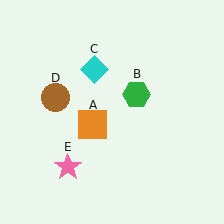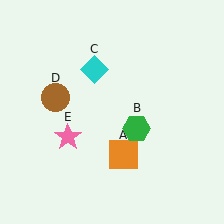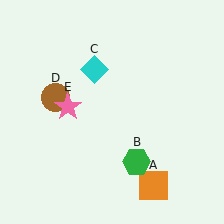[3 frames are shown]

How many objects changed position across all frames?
3 objects changed position: orange square (object A), green hexagon (object B), pink star (object E).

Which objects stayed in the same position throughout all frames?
Cyan diamond (object C) and brown circle (object D) remained stationary.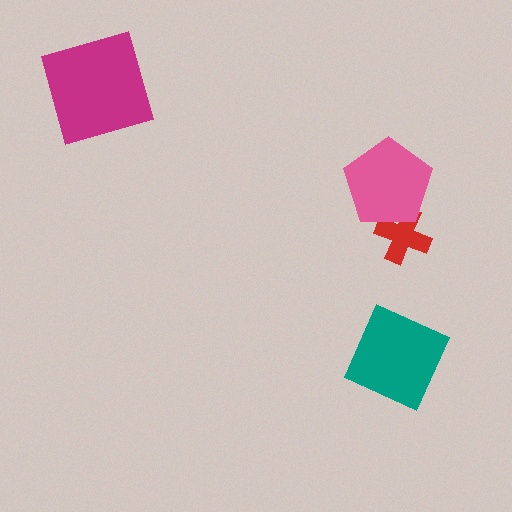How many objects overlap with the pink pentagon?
1 object overlaps with the pink pentagon.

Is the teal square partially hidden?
No, no other shape covers it.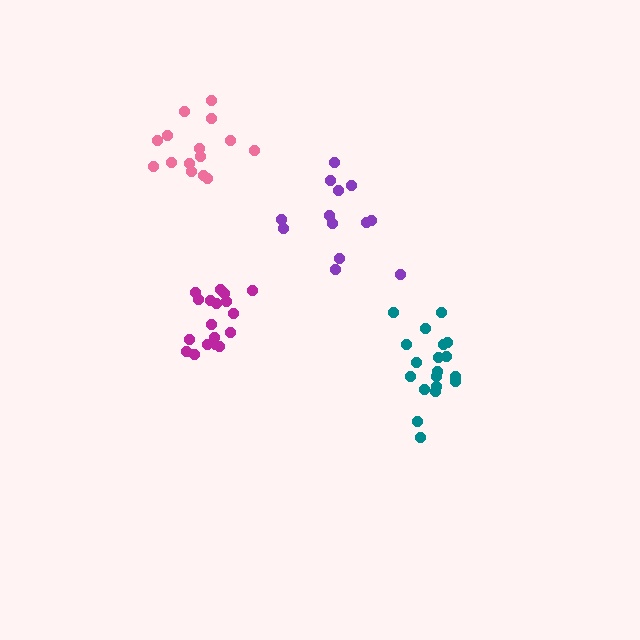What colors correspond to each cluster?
The clusters are colored: purple, teal, magenta, pink.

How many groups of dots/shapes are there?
There are 4 groups.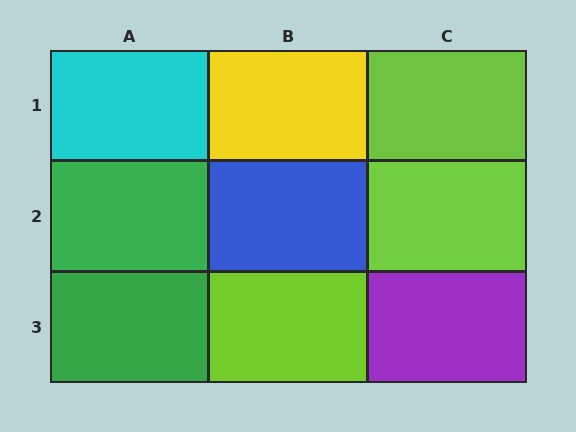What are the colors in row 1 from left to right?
Cyan, yellow, lime.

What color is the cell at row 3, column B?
Lime.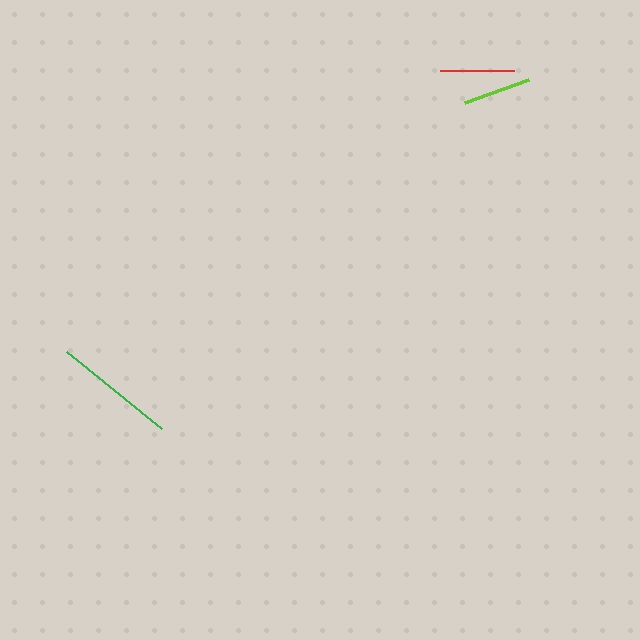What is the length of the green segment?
The green segment is approximately 122 pixels long.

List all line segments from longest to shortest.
From longest to shortest: green, red, lime.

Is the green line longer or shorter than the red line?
The green line is longer than the red line.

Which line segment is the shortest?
The lime line is the shortest at approximately 69 pixels.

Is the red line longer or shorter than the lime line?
The red line is longer than the lime line.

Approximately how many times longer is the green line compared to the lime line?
The green line is approximately 1.8 times the length of the lime line.